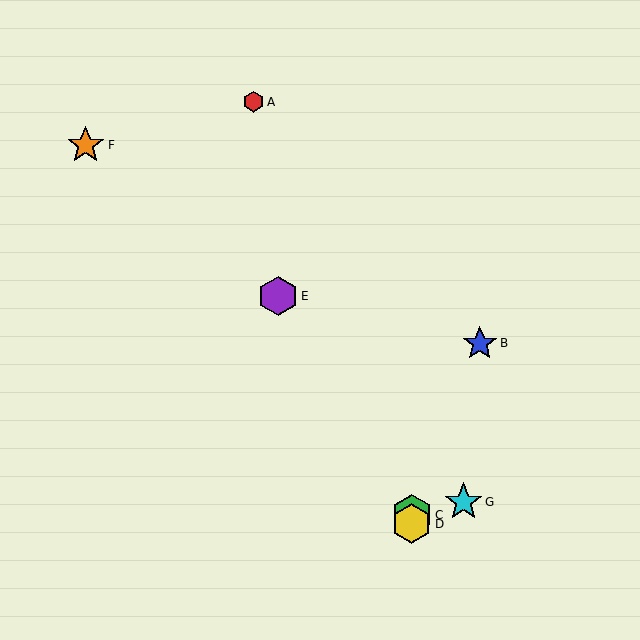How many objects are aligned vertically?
2 objects (C, D) are aligned vertically.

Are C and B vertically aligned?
No, C is at x≈412 and B is at x≈480.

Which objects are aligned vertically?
Objects C, D are aligned vertically.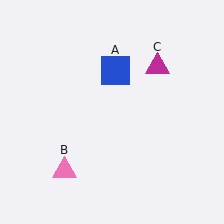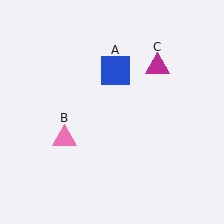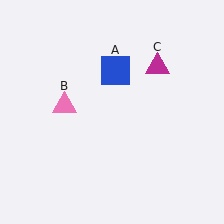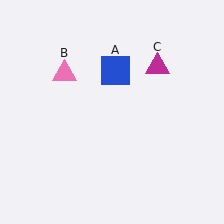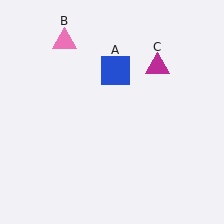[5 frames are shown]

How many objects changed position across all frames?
1 object changed position: pink triangle (object B).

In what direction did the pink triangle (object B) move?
The pink triangle (object B) moved up.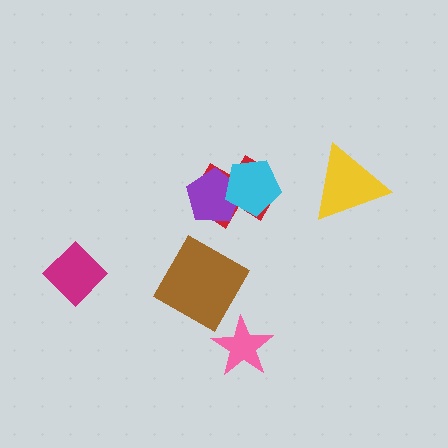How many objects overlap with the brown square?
0 objects overlap with the brown square.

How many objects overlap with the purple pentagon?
2 objects overlap with the purple pentagon.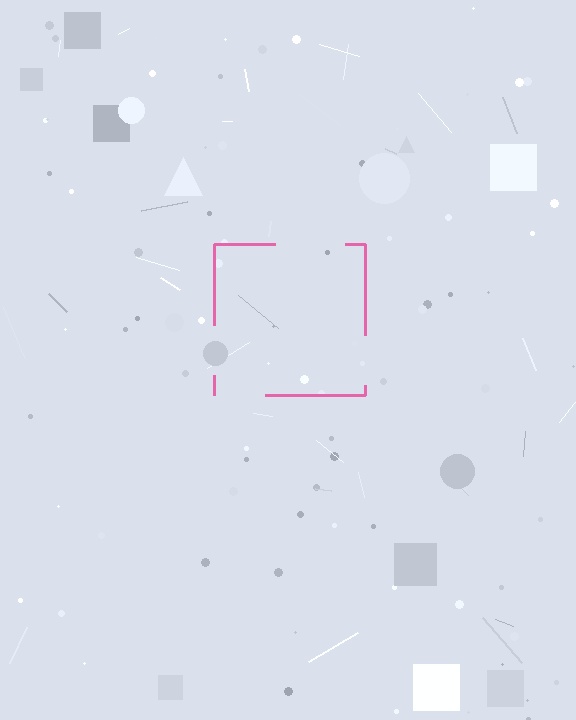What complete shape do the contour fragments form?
The contour fragments form a square.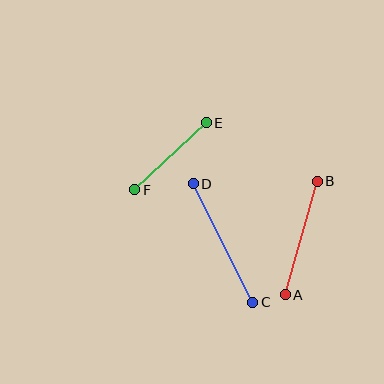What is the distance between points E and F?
The distance is approximately 98 pixels.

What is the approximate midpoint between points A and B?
The midpoint is at approximately (301, 238) pixels.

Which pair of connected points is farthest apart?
Points C and D are farthest apart.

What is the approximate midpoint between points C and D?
The midpoint is at approximately (223, 243) pixels.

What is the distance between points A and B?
The distance is approximately 118 pixels.